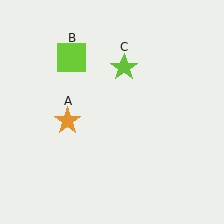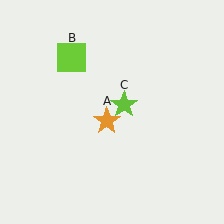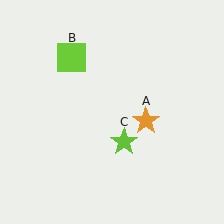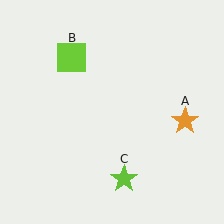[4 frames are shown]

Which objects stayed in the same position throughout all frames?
Lime square (object B) remained stationary.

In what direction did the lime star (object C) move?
The lime star (object C) moved down.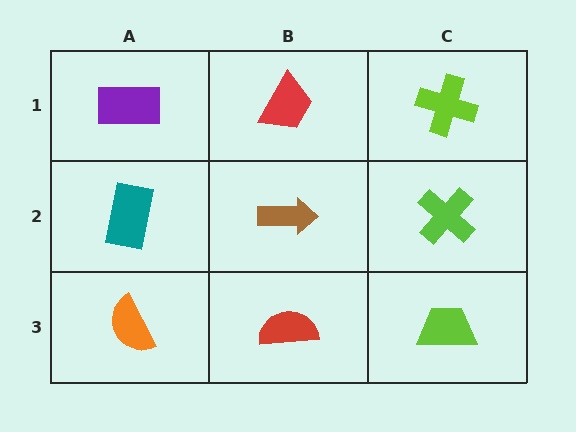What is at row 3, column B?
A red semicircle.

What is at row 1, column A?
A purple rectangle.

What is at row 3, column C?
A lime trapezoid.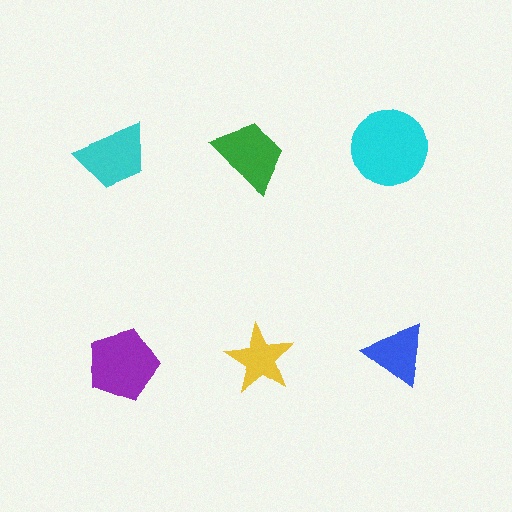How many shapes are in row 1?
3 shapes.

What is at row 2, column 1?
A purple pentagon.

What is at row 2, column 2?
A yellow star.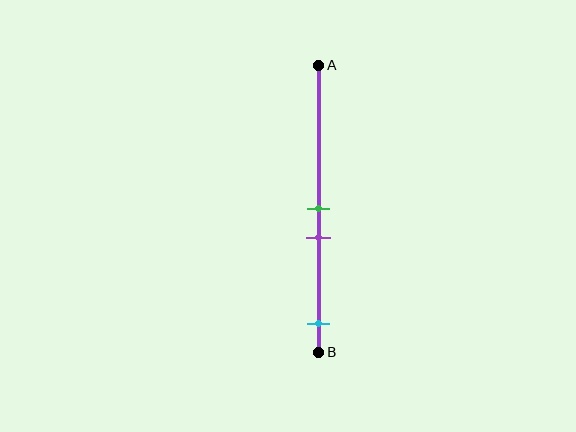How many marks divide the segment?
There are 3 marks dividing the segment.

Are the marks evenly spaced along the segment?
No, the marks are not evenly spaced.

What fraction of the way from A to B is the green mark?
The green mark is approximately 50% (0.5) of the way from A to B.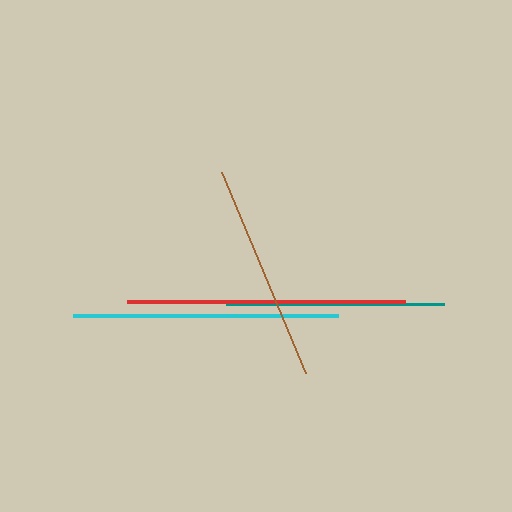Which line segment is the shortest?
The brown line is the shortest at approximately 218 pixels.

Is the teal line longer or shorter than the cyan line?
The cyan line is longer than the teal line.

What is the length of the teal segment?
The teal segment is approximately 219 pixels long.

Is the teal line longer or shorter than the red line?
The red line is longer than the teal line.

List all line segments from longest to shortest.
From longest to shortest: red, cyan, teal, brown.